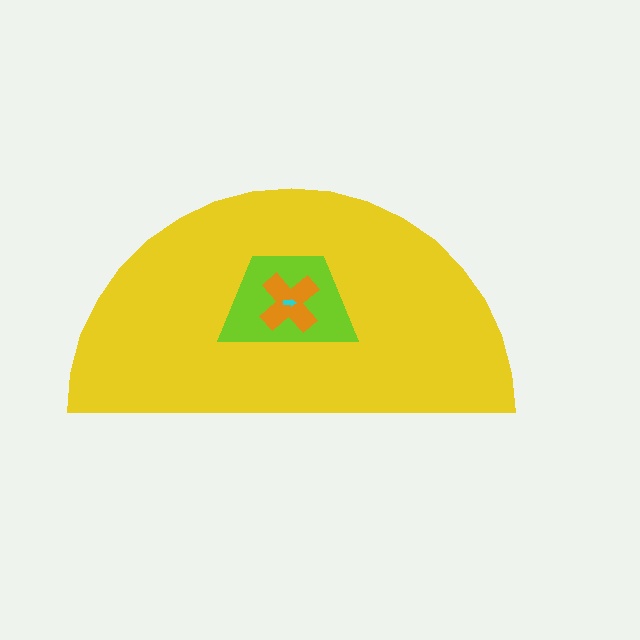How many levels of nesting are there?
4.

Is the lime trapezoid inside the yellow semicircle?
Yes.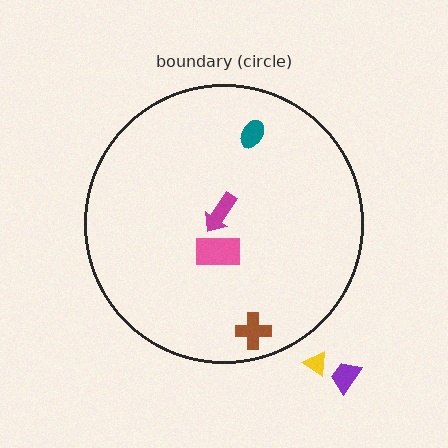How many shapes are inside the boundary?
4 inside, 2 outside.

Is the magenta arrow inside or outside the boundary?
Inside.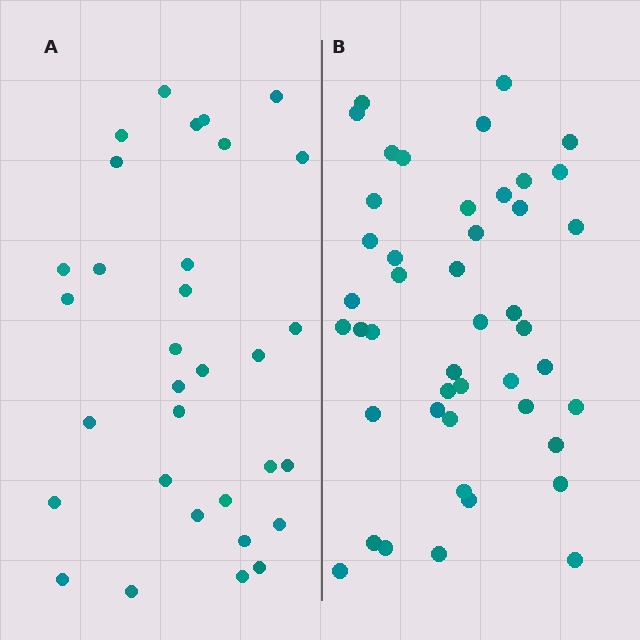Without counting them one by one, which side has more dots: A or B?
Region B (the right region) has more dots.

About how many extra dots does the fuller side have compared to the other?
Region B has approximately 15 more dots than region A.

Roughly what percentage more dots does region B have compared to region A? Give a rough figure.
About 40% more.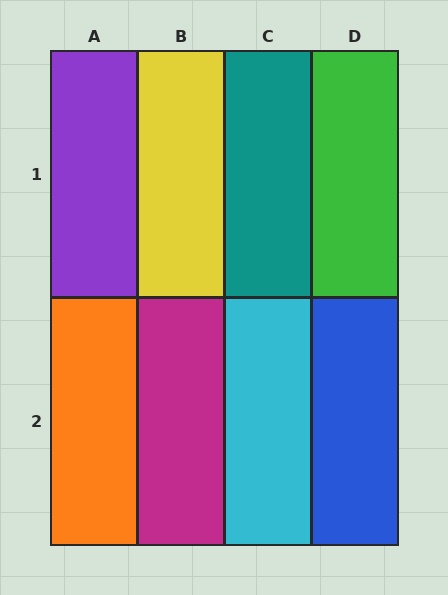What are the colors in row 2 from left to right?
Orange, magenta, cyan, blue.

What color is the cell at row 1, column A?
Purple.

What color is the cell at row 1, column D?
Green.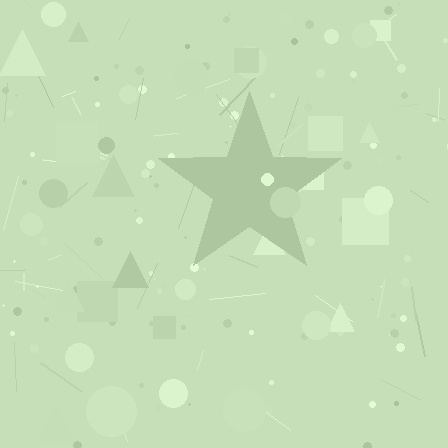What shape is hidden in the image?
A star is hidden in the image.